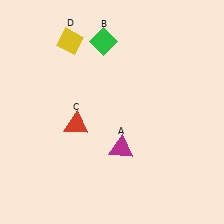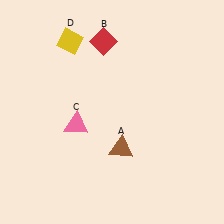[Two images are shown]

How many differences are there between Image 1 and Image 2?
There are 3 differences between the two images.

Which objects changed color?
A changed from magenta to brown. B changed from green to red. C changed from red to pink.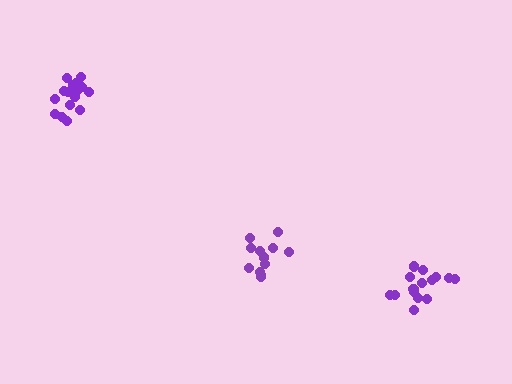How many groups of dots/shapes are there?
There are 3 groups.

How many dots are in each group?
Group 1: 16 dots, Group 2: 13 dots, Group 3: 15 dots (44 total).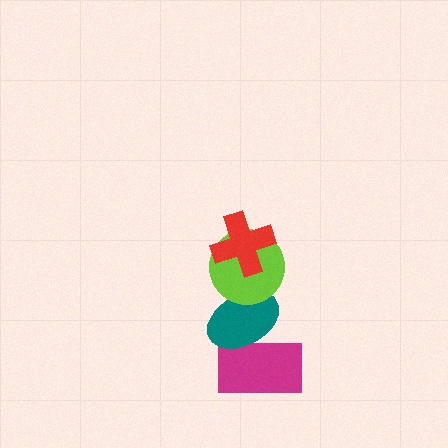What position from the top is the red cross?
The red cross is 1st from the top.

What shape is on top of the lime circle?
The red cross is on top of the lime circle.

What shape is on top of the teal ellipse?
The lime circle is on top of the teal ellipse.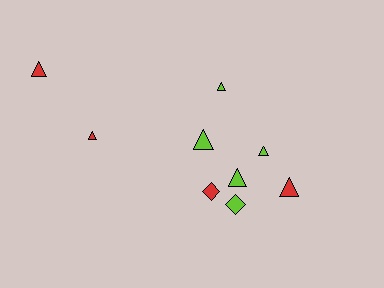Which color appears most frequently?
Lime, with 5 objects.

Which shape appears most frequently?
Triangle, with 7 objects.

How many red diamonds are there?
There is 1 red diamond.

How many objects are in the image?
There are 9 objects.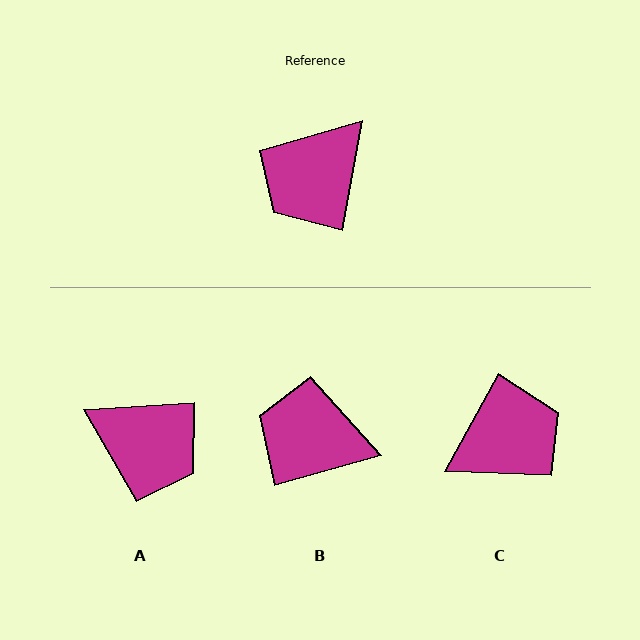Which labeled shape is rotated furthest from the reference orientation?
C, about 161 degrees away.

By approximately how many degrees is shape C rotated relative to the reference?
Approximately 161 degrees counter-clockwise.